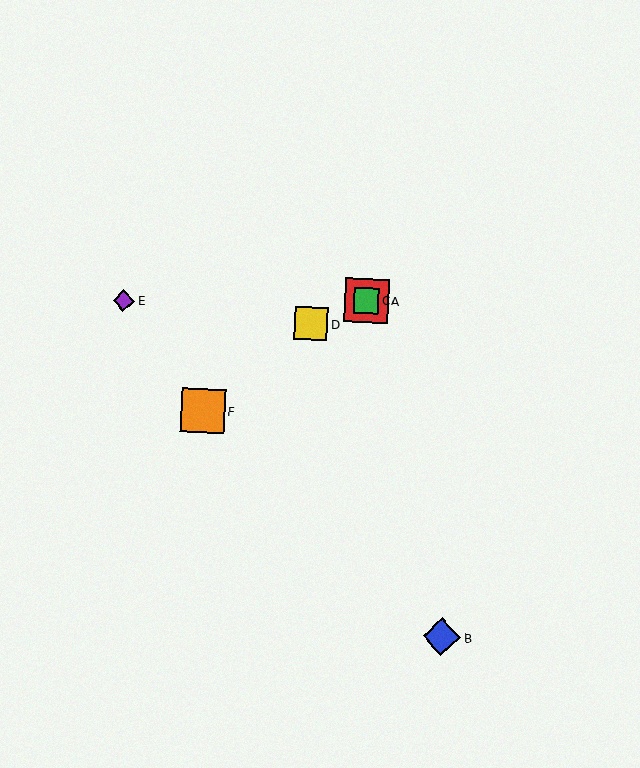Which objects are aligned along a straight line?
Objects A, C, D are aligned along a straight line.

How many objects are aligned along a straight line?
3 objects (A, C, D) are aligned along a straight line.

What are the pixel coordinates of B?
Object B is at (442, 637).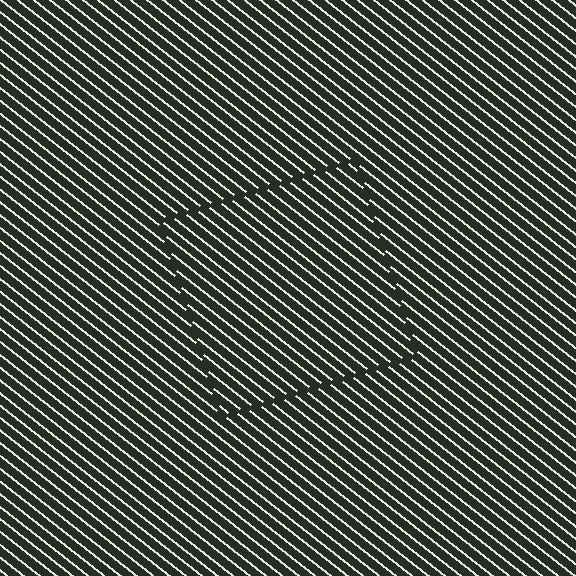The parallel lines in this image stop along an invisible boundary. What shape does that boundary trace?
An illusory square. The interior of the shape contains the same grating, shifted by half a period — the contour is defined by the phase discontinuity where line-ends from the inner and outer gratings abut.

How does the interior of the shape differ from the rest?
The interior of the shape contains the same grating, shifted by half a period — the contour is defined by the phase discontinuity where line-ends from the inner and outer gratings abut.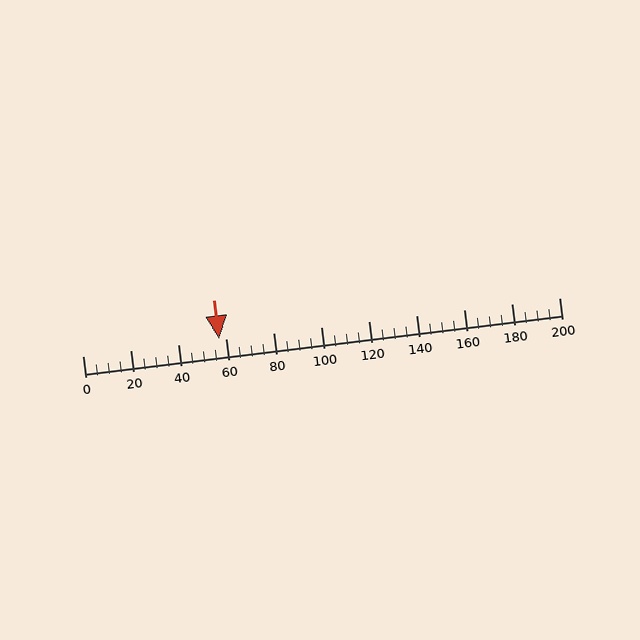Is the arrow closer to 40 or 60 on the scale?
The arrow is closer to 60.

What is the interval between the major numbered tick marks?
The major tick marks are spaced 20 units apart.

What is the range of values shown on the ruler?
The ruler shows values from 0 to 200.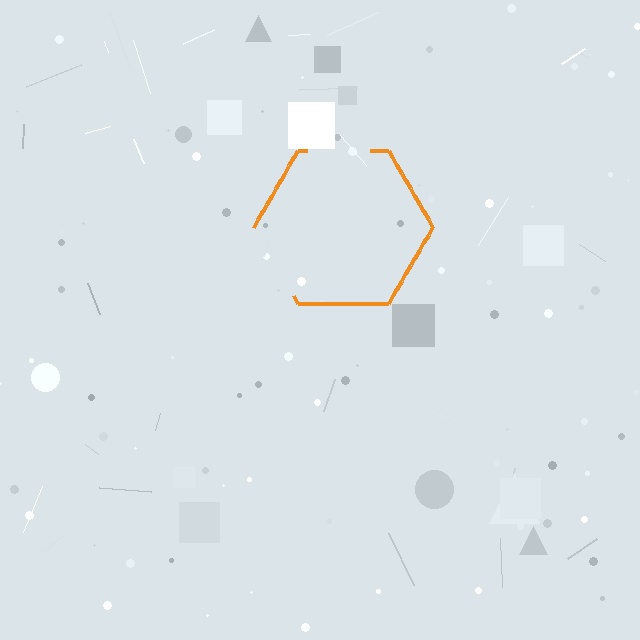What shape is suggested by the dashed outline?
The dashed outline suggests a hexagon.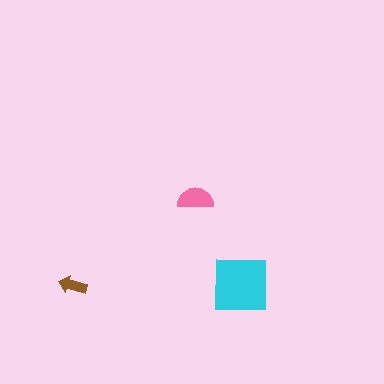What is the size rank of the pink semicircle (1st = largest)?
2nd.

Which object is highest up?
The pink semicircle is topmost.